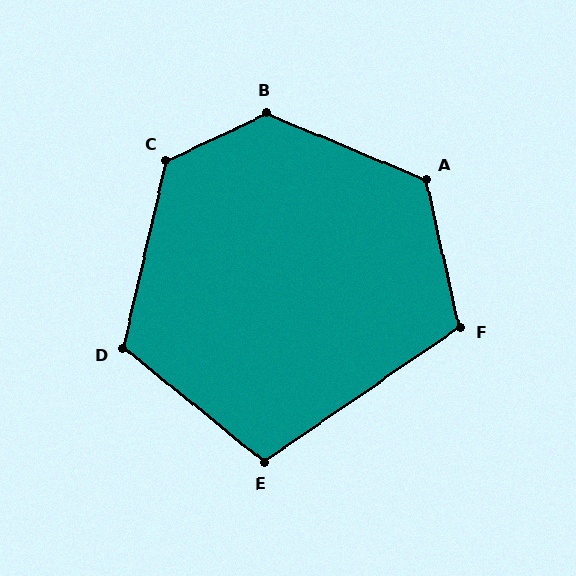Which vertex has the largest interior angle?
B, at approximately 132 degrees.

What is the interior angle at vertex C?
Approximately 128 degrees (obtuse).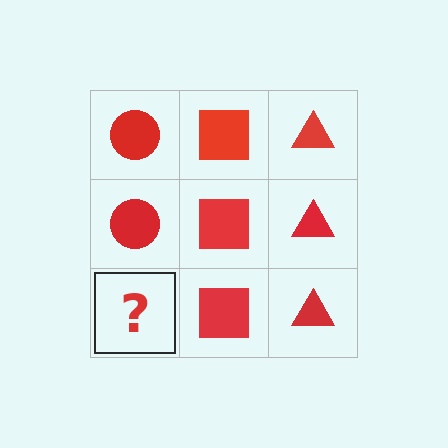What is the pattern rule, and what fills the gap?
The rule is that each column has a consistent shape. The gap should be filled with a red circle.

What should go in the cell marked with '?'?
The missing cell should contain a red circle.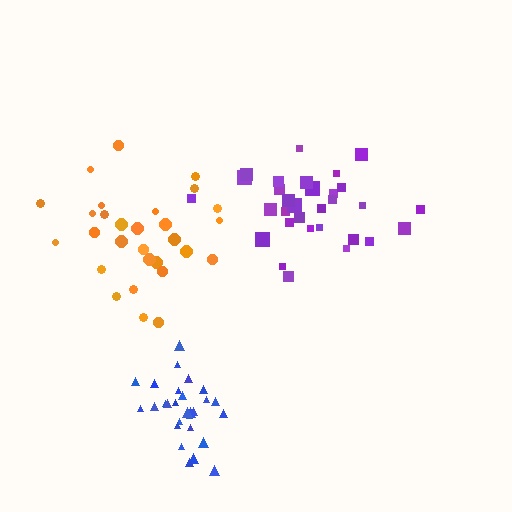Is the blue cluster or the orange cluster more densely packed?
Blue.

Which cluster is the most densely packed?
Blue.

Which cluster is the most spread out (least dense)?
Orange.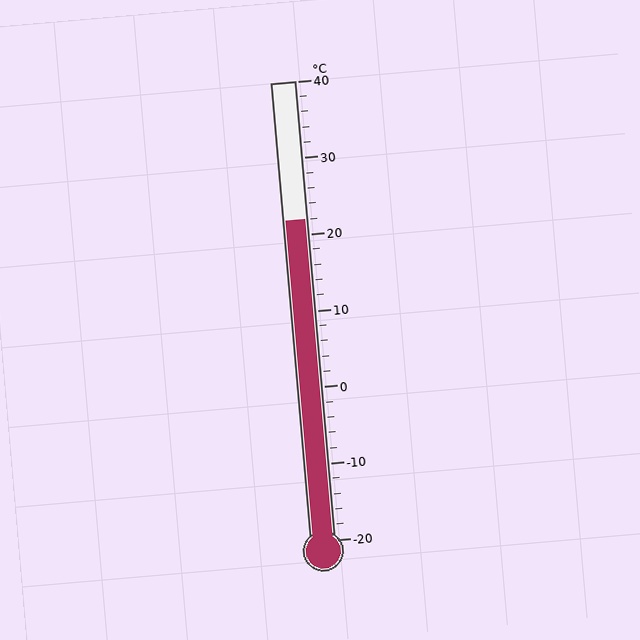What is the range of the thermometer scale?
The thermometer scale ranges from -20°C to 40°C.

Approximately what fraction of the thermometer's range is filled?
The thermometer is filled to approximately 70% of its range.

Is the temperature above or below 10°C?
The temperature is above 10°C.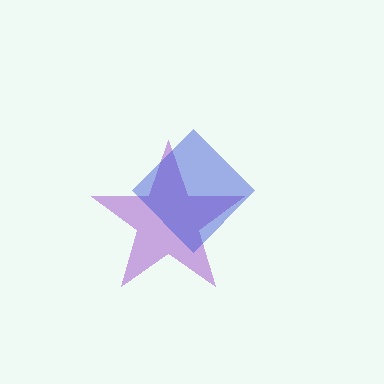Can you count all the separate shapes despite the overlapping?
Yes, there are 2 separate shapes.